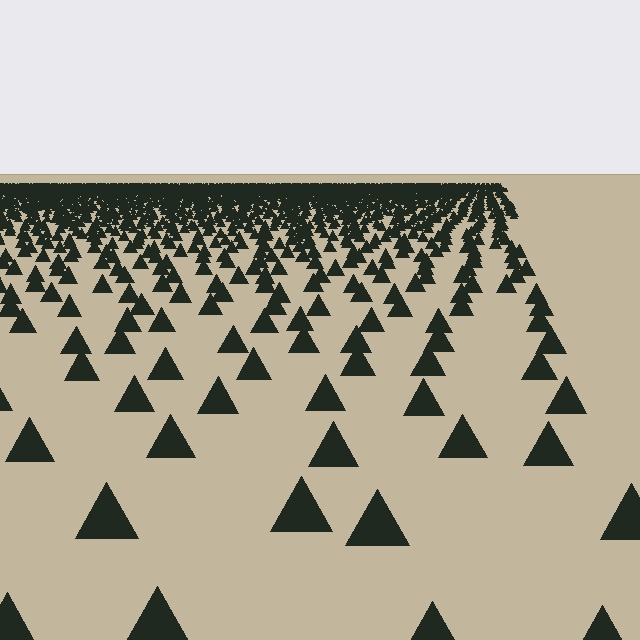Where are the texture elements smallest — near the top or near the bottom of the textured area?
Near the top.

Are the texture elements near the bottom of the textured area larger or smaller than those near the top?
Larger. Near the bottom, elements are closer to the viewer and appear at a bigger on-screen size.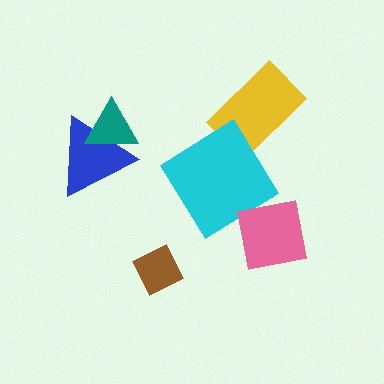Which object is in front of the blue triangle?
The teal triangle is in front of the blue triangle.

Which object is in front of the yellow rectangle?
The cyan diamond is in front of the yellow rectangle.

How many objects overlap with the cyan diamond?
1 object overlaps with the cyan diamond.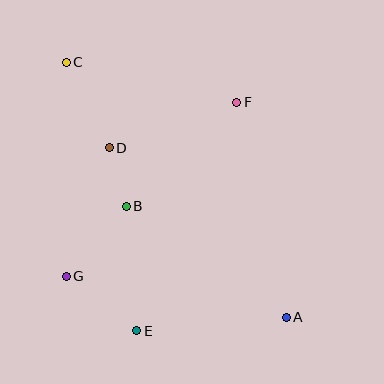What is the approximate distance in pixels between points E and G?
The distance between E and G is approximately 89 pixels.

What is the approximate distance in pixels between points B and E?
The distance between B and E is approximately 125 pixels.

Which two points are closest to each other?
Points B and D are closest to each other.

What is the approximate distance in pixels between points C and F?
The distance between C and F is approximately 175 pixels.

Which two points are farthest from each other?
Points A and C are farthest from each other.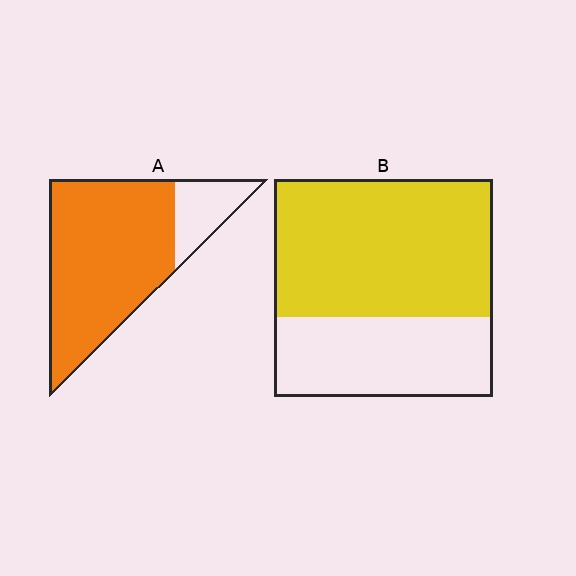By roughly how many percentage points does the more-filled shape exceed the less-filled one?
By roughly 20 percentage points (A over B).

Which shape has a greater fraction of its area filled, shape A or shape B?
Shape A.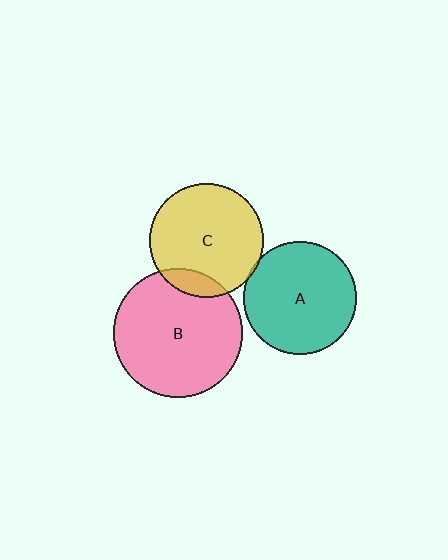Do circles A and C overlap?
Yes.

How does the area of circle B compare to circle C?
Approximately 1.3 times.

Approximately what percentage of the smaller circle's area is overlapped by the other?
Approximately 5%.